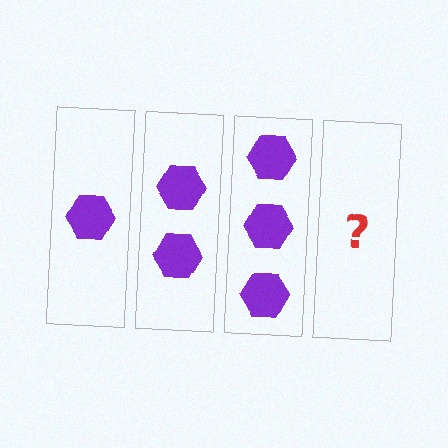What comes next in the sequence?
The next element should be 4 hexagons.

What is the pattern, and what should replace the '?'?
The pattern is that each step adds one more hexagon. The '?' should be 4 hexagons.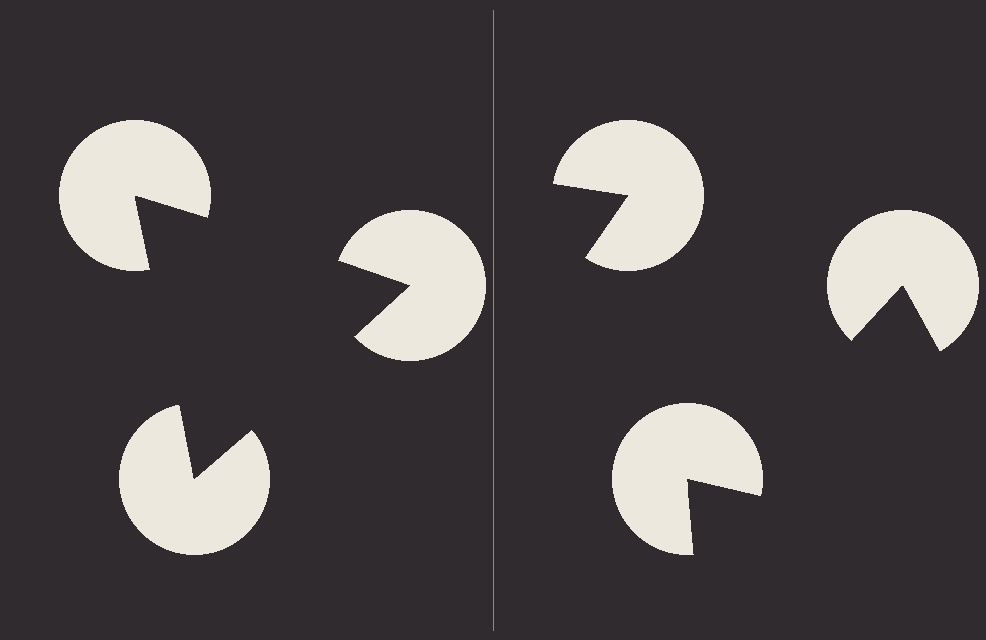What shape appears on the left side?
An illusory triangle.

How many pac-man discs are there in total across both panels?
6 — 3 on each side.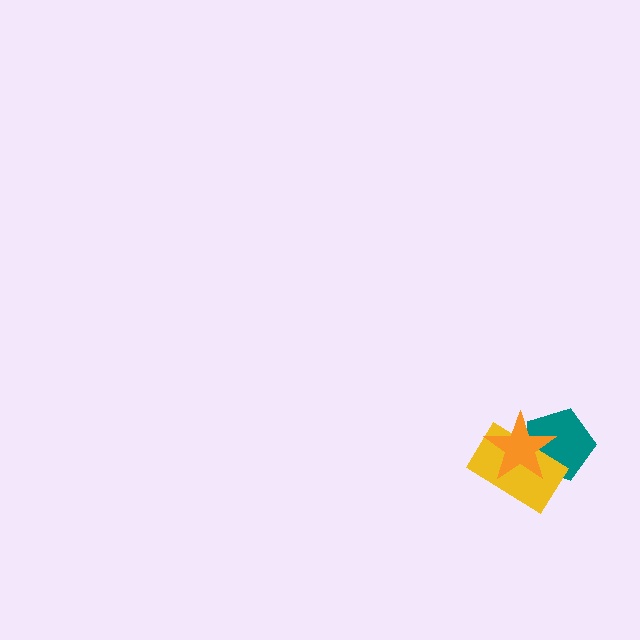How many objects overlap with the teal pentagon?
2 objects overlap with the teal pentagon.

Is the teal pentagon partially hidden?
Yes, it is partially covered by another shape.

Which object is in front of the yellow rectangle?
The orange star is in front of the yellow rectangle.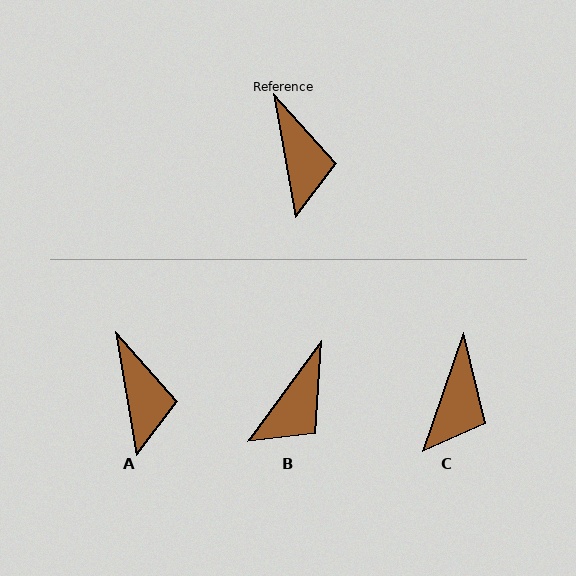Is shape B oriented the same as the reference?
No, it is off by about 46 degrees.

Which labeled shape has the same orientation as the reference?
A.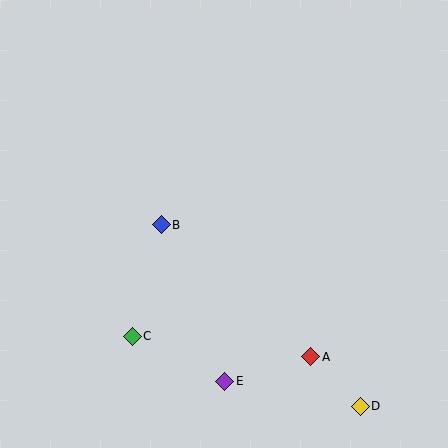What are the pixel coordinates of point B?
Point B is at (161, 225).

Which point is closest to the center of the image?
Point B at (161, 225) is closest to the center.